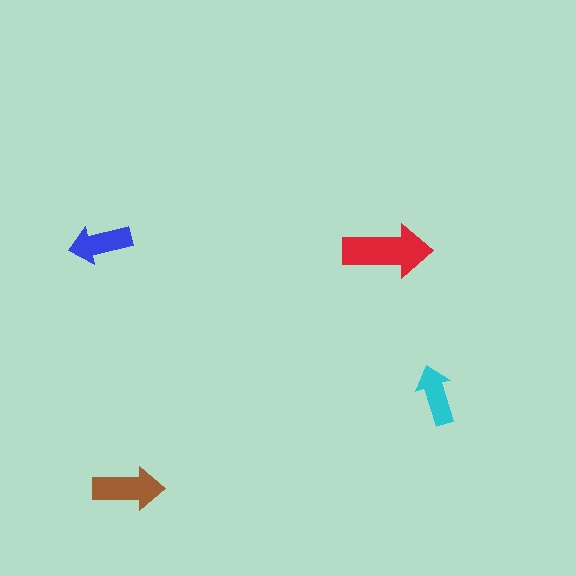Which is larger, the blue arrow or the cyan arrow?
The blue one.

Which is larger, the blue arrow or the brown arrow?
The brown one.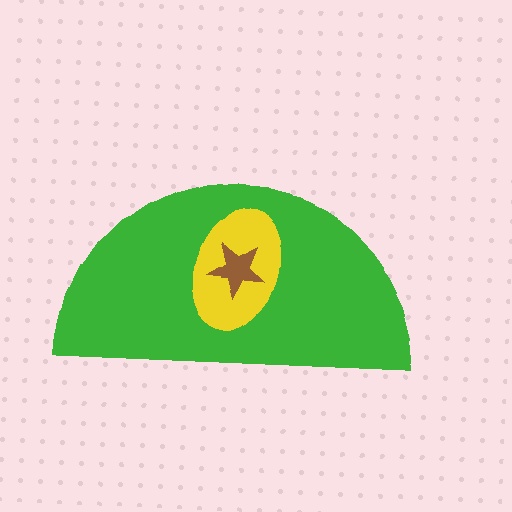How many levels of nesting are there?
3.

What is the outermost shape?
The green semicircle.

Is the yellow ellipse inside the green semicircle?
Yes.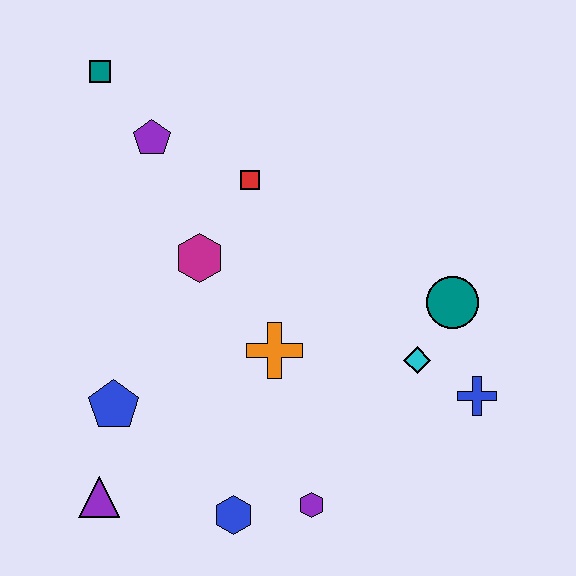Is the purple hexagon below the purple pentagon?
Yes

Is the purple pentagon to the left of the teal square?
No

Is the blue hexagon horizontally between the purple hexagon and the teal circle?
No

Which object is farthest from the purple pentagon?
The blue cross is farthest from the purple pentagon.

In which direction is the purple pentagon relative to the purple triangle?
The purple pentagon is above the purple triangle.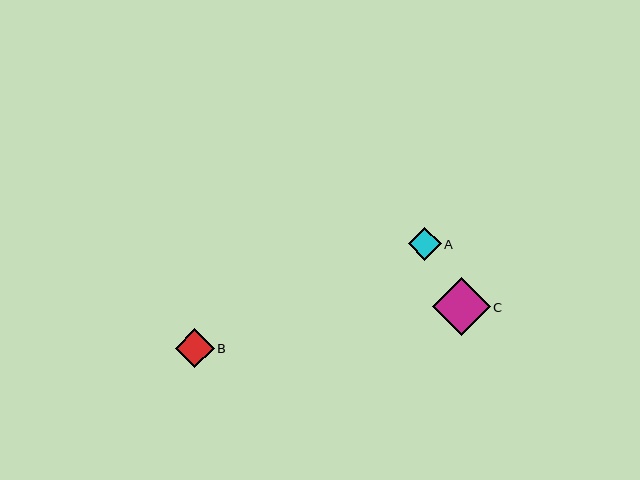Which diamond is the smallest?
Diamond A is the smallest with a size of approximately 33 pixels.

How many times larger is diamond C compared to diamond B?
Diamond C is approximately 1.5 times the size of diamond B.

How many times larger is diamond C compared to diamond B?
Diamond C is approximately 1.5 times the size of diamond B.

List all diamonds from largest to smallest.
From largest to smallest: C, B, A.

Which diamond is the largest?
Diamond C is the largest with a size of approximately 58 pixels.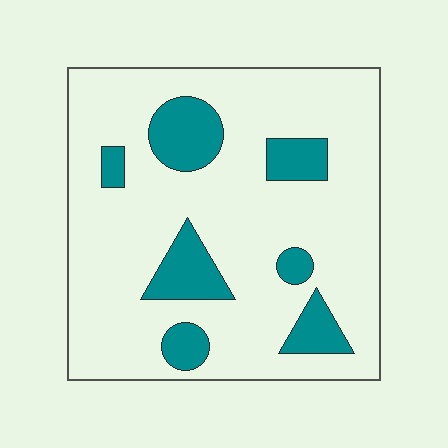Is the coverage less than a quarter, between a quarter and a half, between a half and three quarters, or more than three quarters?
Less than a quarter.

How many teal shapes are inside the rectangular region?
7.